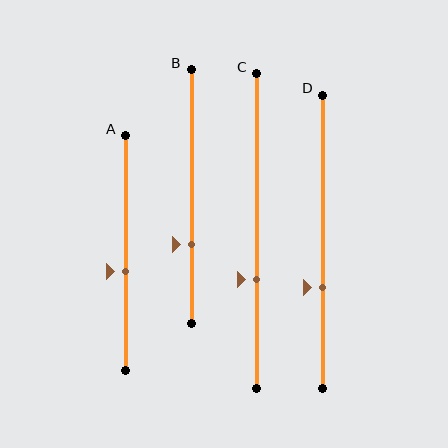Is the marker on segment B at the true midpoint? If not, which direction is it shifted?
No, the marker on segment B is shifted downward by about 19% of the segment length.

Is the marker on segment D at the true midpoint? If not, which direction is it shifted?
No, the marker on segment D is shifted downward by about 16% of the segment length.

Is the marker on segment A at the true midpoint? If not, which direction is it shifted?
No, the marker on segment A is shifted downward by about 8% of the segment length.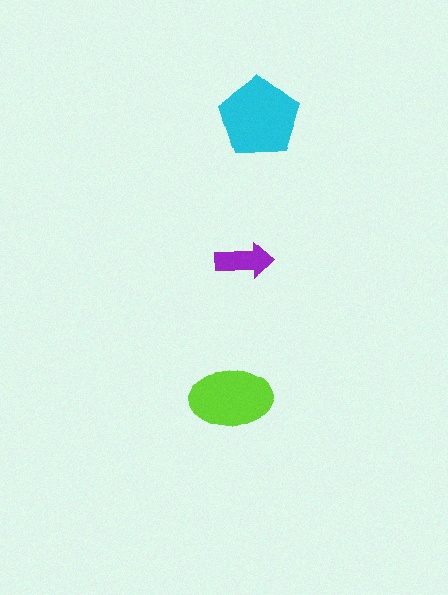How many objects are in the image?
There are 3 objects in the image.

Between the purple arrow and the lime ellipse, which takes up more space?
The lime ellipse.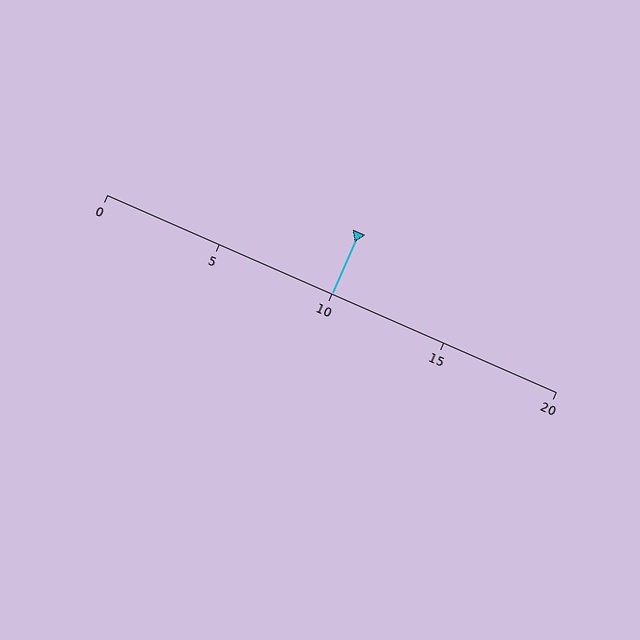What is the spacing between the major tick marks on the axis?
The major ticks are spaced 5 apart.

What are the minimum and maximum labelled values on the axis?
The axis runs from 0 to 20.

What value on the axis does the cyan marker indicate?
The marker indicates approximately 10.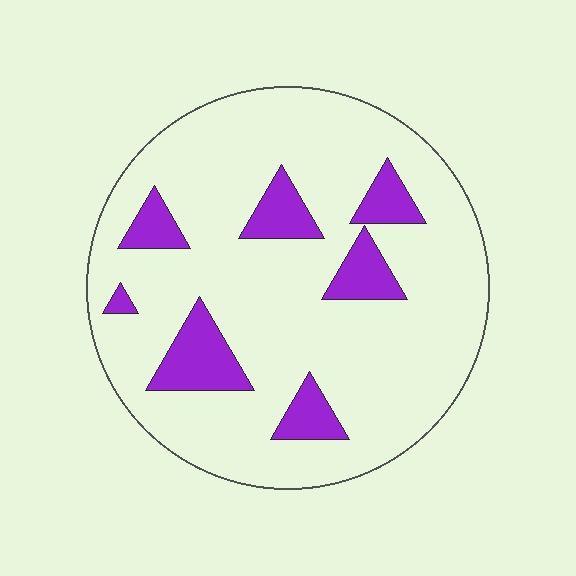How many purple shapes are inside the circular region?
7.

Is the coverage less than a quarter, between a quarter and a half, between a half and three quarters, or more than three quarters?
Less than a quarter.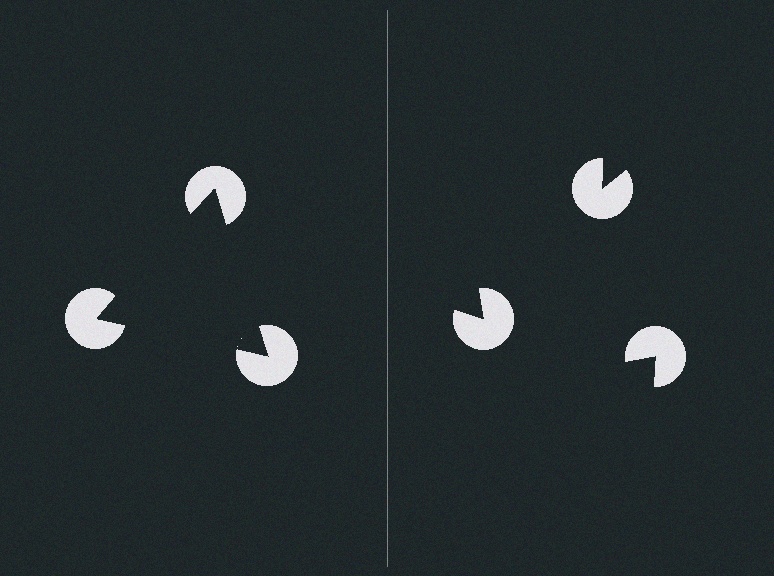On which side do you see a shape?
An illusory triangle appears on the left side. On the right side the wedge cuts are rotated, so no coherent shape forms.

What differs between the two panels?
The pac-man discs are positioned identically on both sides; only the wedge orientations differ. On the left they align to a triangle; on the right they are misaligned.